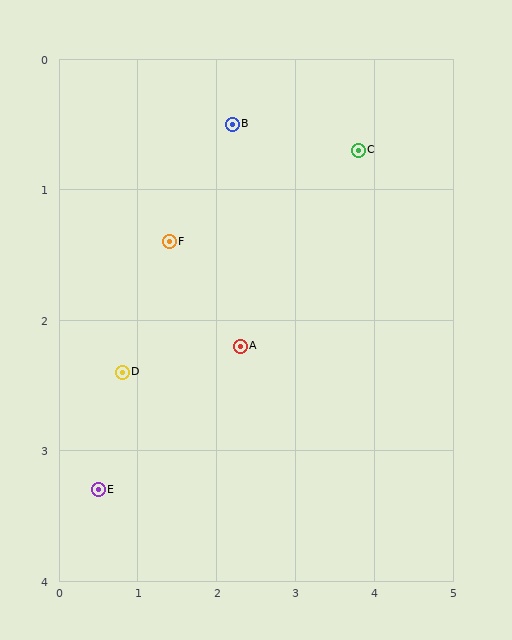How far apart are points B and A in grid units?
Points B and A are about 1.7 grid units apart.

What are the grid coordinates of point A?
Point A is at approximately (2.3, 2.2).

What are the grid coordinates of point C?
Point C is at approximately (3.8, 0.7).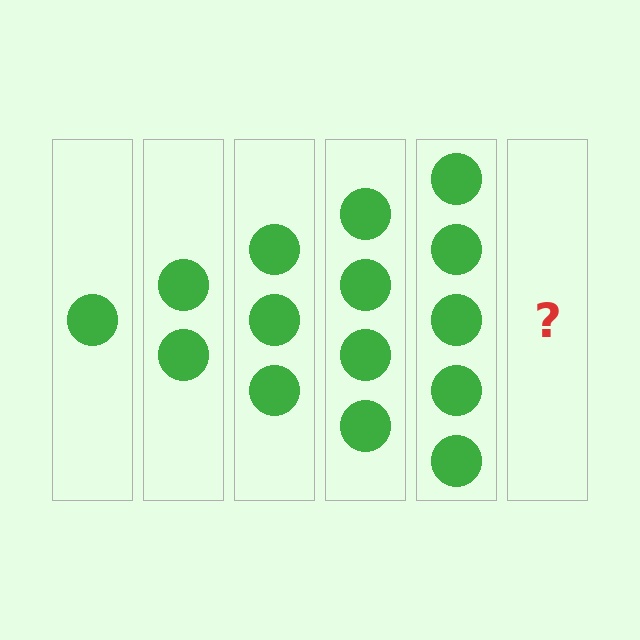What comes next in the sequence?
The next element should be 6 circles.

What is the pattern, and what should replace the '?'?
The pattern is that each step adds one more circle. The '?' should be 6 circles.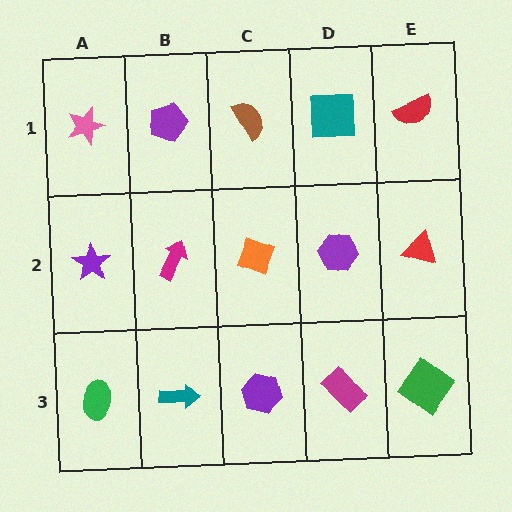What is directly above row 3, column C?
An orange diamond.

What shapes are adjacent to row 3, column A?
A purple star (row 2, column A), a teal arrow (row 3, column B).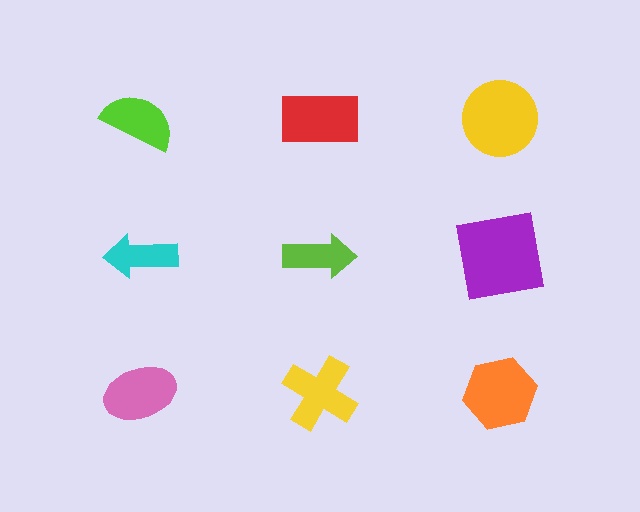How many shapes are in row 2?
3 shapes.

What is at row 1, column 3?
A yellow circle.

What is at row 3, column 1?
A pink ellipse.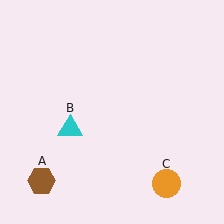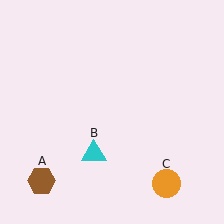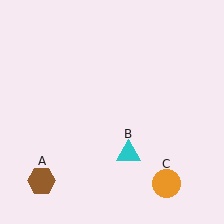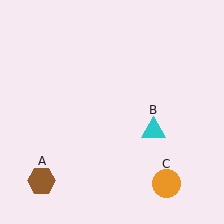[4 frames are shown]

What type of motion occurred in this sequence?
The cyan triangle (object B) rotated counterclockwise around the center of the scene.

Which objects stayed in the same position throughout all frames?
Brown hexagon (object A) and orange circle (object C) remained stationary.